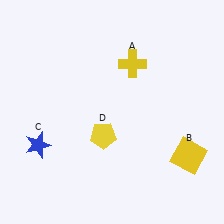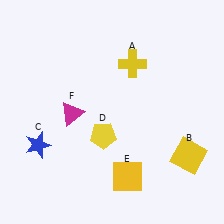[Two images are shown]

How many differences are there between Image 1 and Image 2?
There are 2 differences between the two images.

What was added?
A yellow square (E), a magenta triangle (F) were added in Image 2.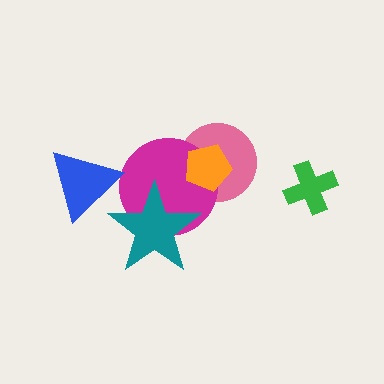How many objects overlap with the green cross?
0 objects overlap with the green cross.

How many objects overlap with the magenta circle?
3 objects overlap with the magenta circle.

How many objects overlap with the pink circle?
2 objects overlap with the pink circle.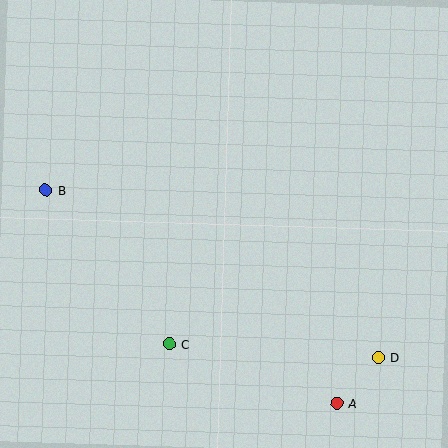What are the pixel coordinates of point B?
Point B is at (46, 190).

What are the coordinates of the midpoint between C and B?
The midpoint between C and B is at (108, 267).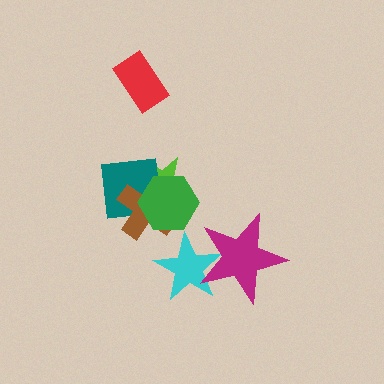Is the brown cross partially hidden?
Yes, it is partially covered by another shape.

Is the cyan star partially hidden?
Yes, it is partially covered by another shape.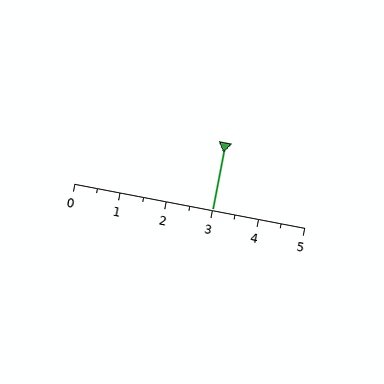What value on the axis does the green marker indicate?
The marker indicates approximately 3.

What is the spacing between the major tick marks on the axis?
The major ticks are spaced 1 apart.